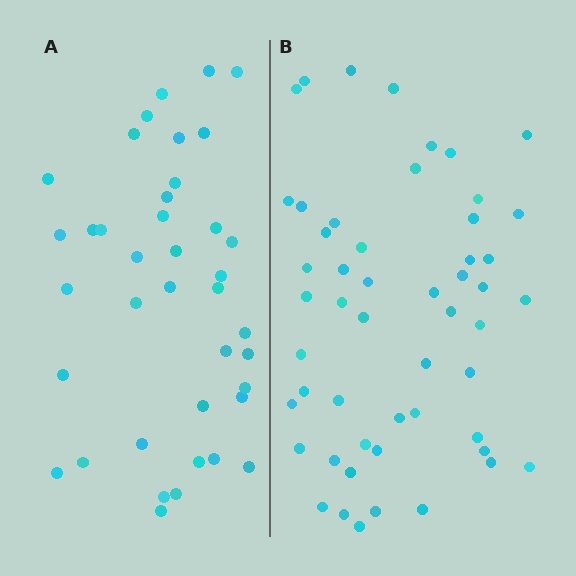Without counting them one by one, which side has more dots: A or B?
Region B (the right region) has more dots.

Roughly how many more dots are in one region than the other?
Region B has approximately 15 more dots than region A.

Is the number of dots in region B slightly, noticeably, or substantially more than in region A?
Region B has noticeably more, but not dramatically so. The ratio is roughly 1.3 to 1.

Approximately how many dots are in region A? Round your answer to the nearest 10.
About 40 dots. (The exact count is 39, which rounds to 40.)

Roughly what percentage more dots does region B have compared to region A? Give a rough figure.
About 35% more.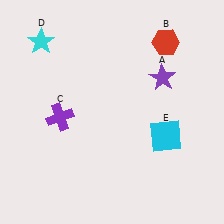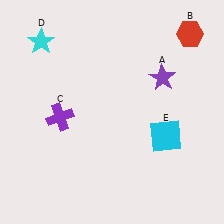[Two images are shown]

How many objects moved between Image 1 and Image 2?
1 object moved between the two images.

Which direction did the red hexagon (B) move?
The red hexagon (B) moved right.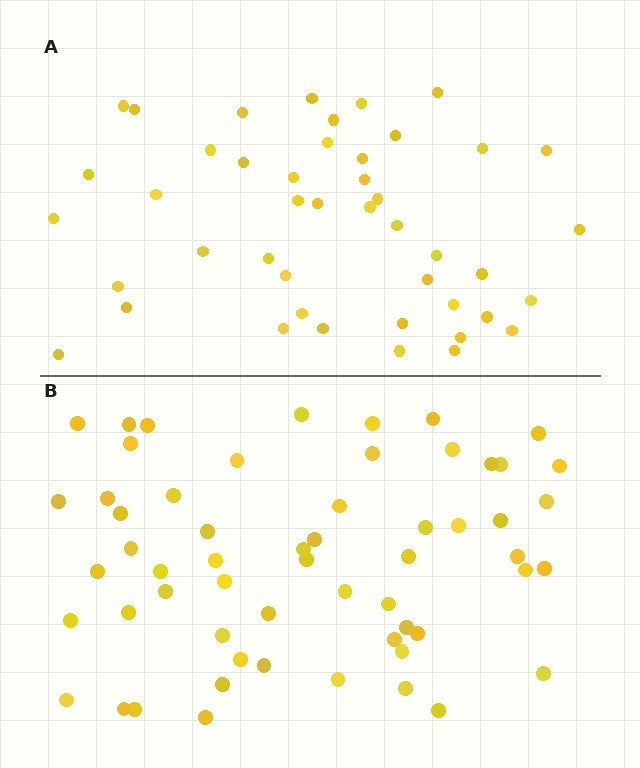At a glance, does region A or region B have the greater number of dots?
Region B (the bottom region) has more dots.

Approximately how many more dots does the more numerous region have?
Region B has approximately 15 more dots than region A.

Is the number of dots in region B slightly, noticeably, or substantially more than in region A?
Region B has noticeably more, but not dramatically so. The ratio is roughly 1.3 to 1.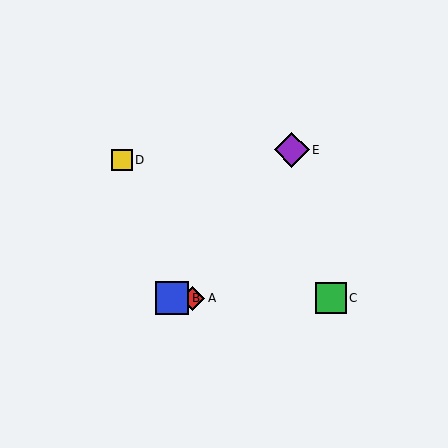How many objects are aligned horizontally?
3 objects (A, B, C) are aligned horizontally.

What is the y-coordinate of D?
Object D is at y≈160.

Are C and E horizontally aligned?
No, C is at y≈298 and E is at y≈150.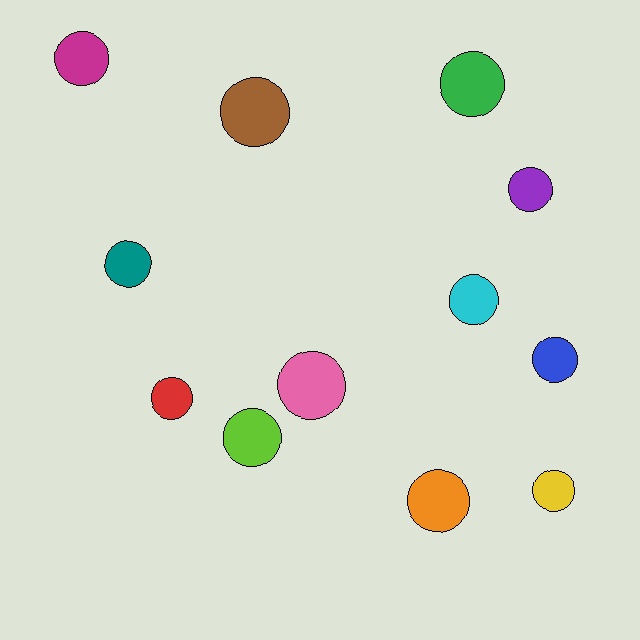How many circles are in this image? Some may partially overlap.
There are 12 circles.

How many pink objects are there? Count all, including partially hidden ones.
There is 1 pink object.